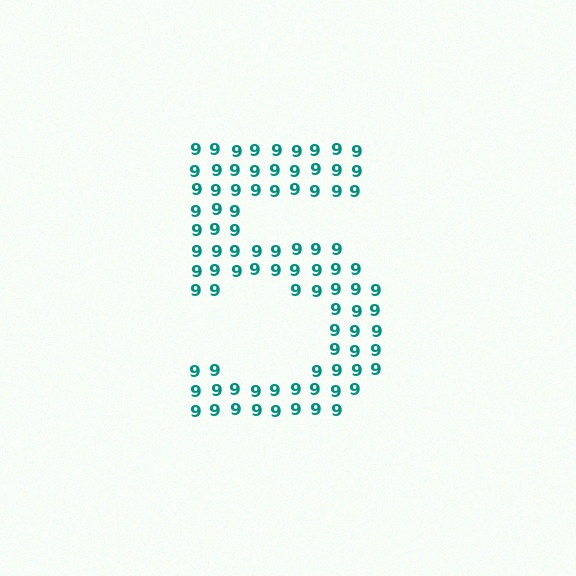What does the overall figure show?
The overall figure shows the digit 5.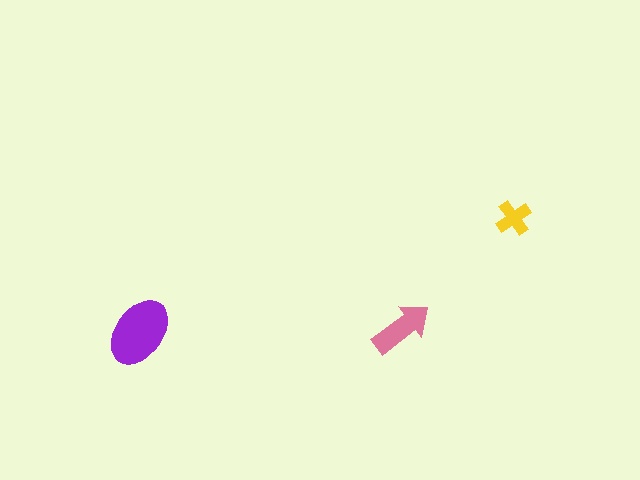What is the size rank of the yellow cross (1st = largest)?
3rd.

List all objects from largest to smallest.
The purple ellipse, the pink arrow, the yellow cross.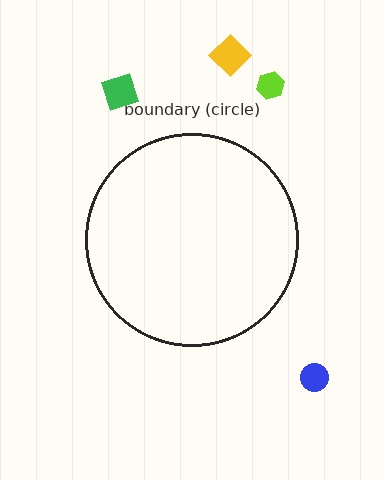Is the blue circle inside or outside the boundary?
Outside.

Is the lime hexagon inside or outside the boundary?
Outside.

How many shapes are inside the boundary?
0 inside, 4 outside.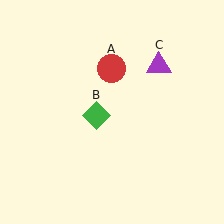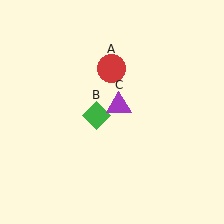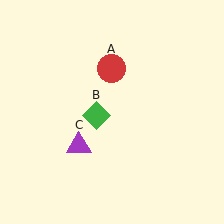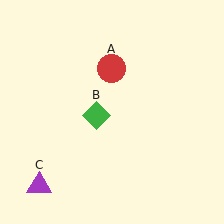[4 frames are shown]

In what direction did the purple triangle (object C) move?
The purple triangle (object C) moved down and to the left.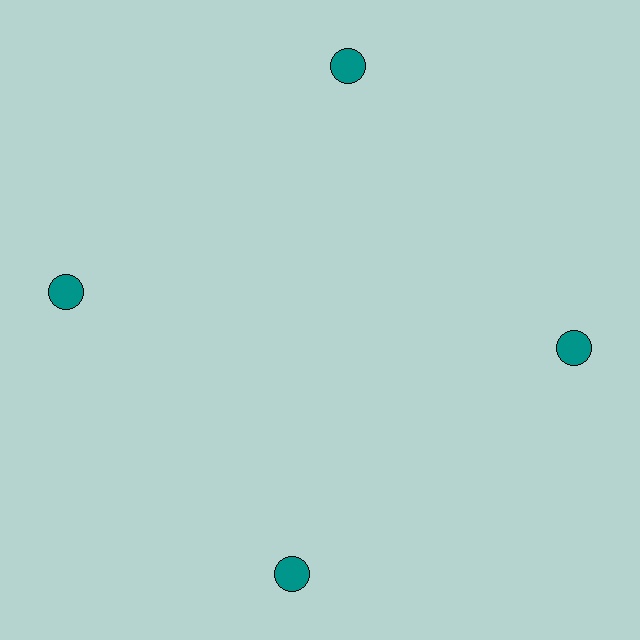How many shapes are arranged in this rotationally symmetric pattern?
There are 4 shapes, arranged in 4 groups of 1.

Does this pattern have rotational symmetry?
Yes, this pattern has 4-fold rotational symmetry. It looks the same after rotating 90 degrees around the center.